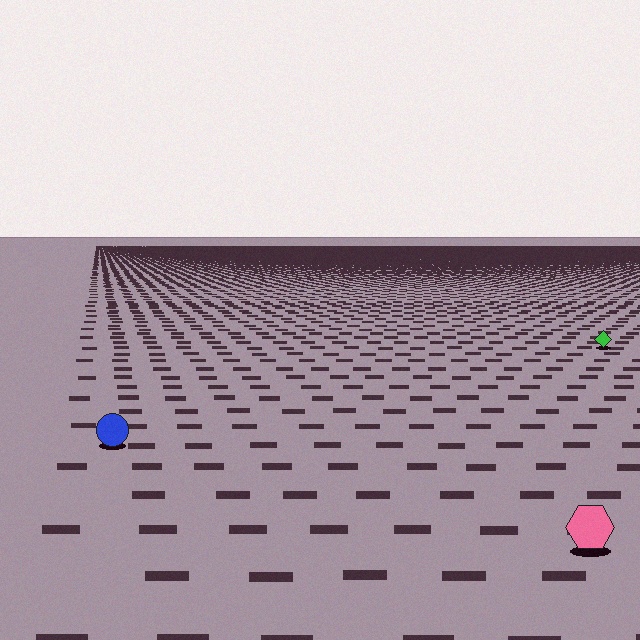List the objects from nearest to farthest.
From nearest to farthest: the pink hexagon, the blue circle, the green diamond.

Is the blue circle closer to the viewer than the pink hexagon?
No. The pink hexagon is closer — you can tell from the texture gradient: the ground texture is coarser near it.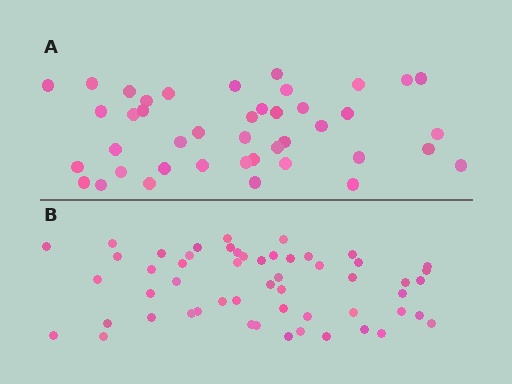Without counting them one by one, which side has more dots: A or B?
Region B (the bottom region) has more dots.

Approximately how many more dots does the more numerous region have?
Region B has roughly 12 or so more dots than region A.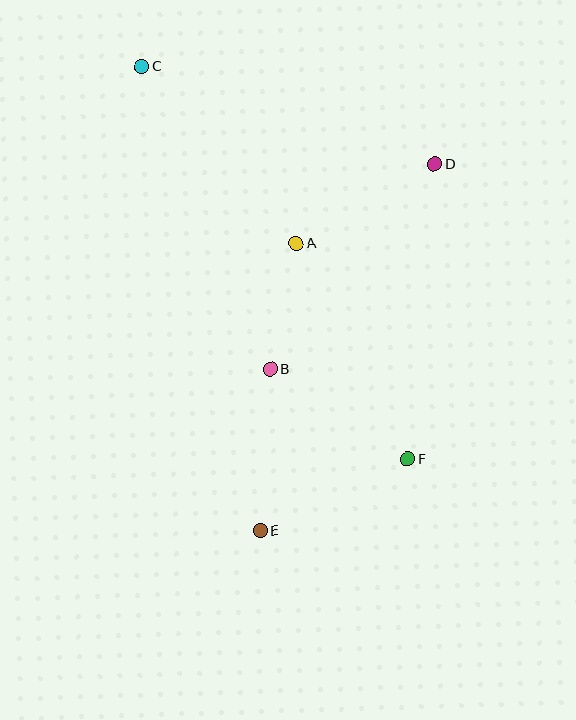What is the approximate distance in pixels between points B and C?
The distance between B and C is approximately 329 pixels.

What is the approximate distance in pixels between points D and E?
The distance between D and E is approximately 406 pixels.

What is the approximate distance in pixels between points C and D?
The distance between C and D is approximately 309 pixels.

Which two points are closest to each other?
Points A and B are closest to each other.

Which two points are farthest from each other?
Points C and E are farthest from each other.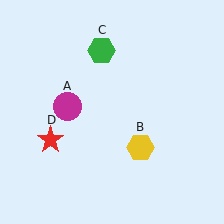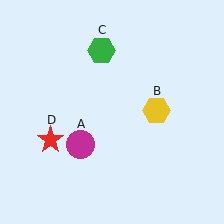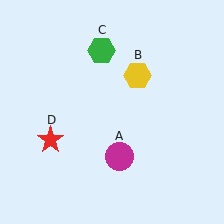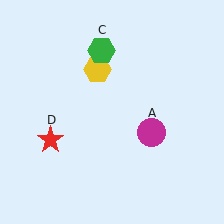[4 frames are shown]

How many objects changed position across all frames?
2 objects changed position: magenta circle (object A), yellow hexagon (object B).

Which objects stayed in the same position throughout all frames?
Green hexagon (object C) and red star (object D) remained stationary.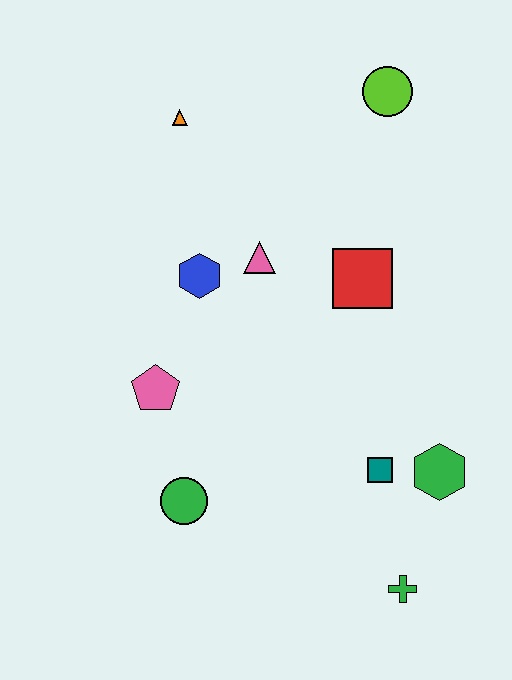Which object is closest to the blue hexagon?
The pink triangle is closest to the blue hexagon.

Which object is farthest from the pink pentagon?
The lime circle is farthest from the pink pentagon.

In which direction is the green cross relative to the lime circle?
The green cross is below the lime circle.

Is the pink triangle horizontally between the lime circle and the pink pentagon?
Yes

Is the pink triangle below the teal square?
No